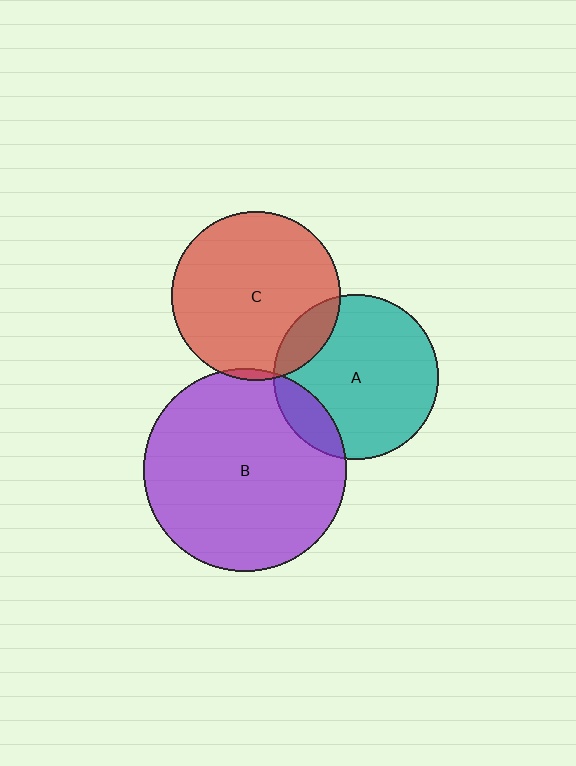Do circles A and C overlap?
Yes.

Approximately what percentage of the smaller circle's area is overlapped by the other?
Approximately 15%.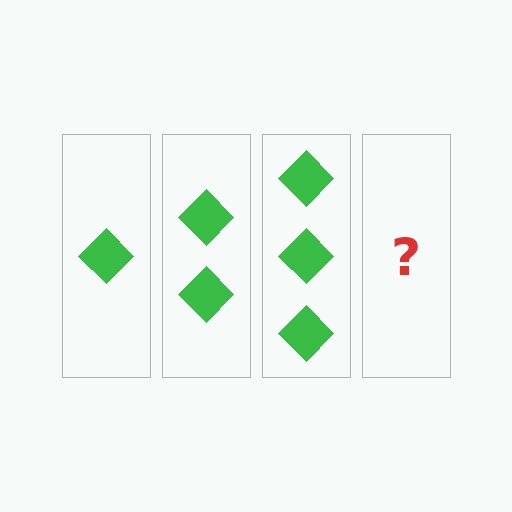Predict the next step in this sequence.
The next step is 4 diamonds.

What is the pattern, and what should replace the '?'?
The pattern is that each step adds one more diamond. The '?' should be 4 diamonds.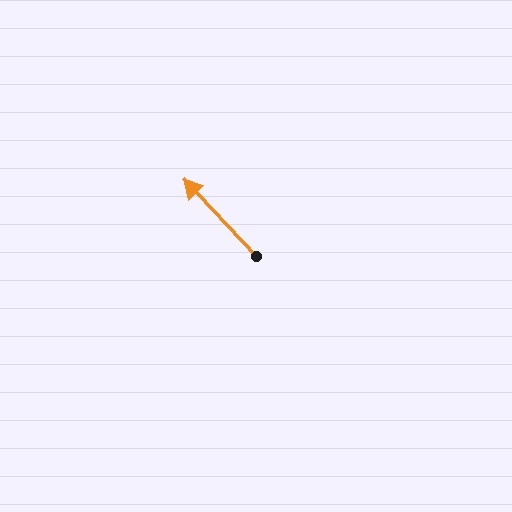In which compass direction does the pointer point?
Northwest.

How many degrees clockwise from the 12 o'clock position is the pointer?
Approximately 317 degrees.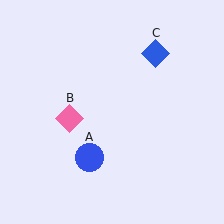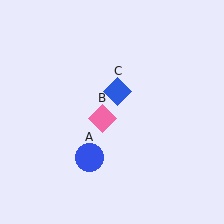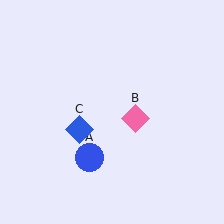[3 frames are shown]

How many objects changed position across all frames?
2 objects changed position: pink diamond (object B), blue diamond (object C).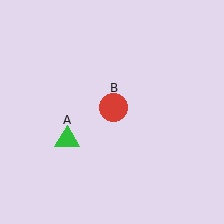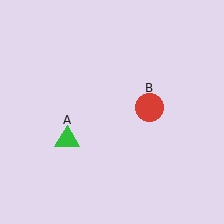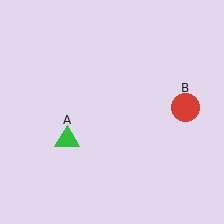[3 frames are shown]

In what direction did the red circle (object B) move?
The red circle (object B) moved right.